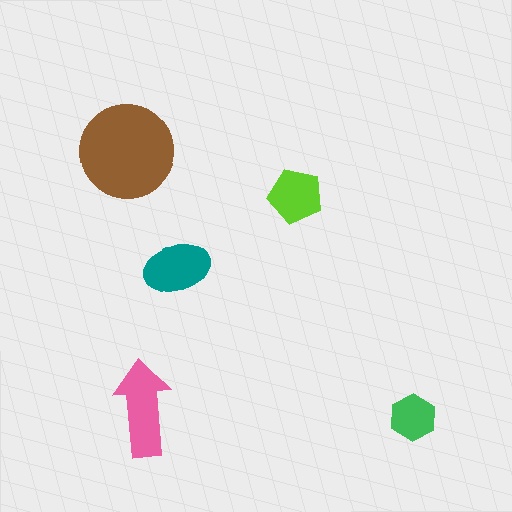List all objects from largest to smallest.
The brown circle, the pink arrow, the teal ellipse, the lime pentagon, the green hexagon.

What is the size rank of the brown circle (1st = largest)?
1st.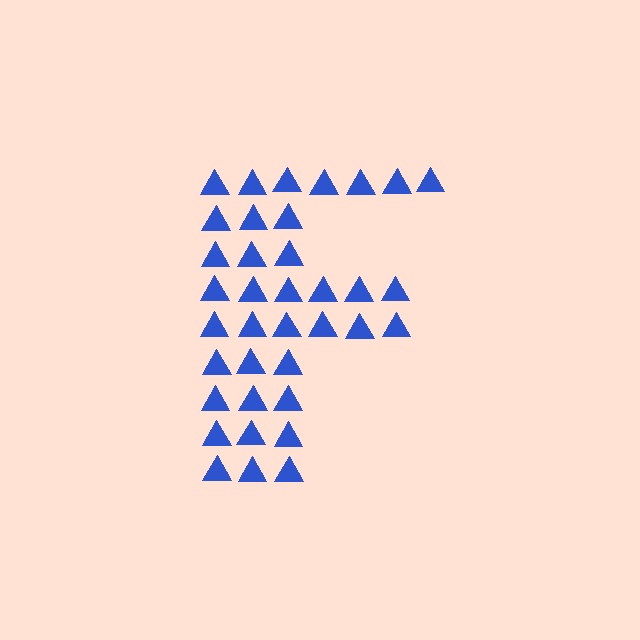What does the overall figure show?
The overall figure shows the letter F.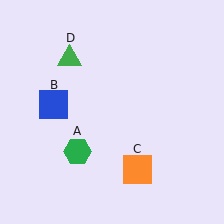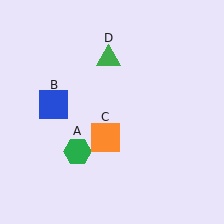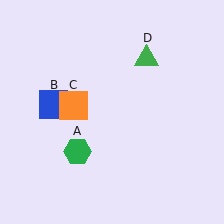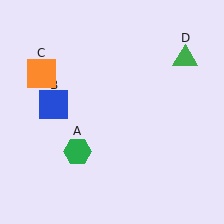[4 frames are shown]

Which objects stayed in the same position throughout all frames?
Green hexagon (object A) and blue square (object B) remained stationary.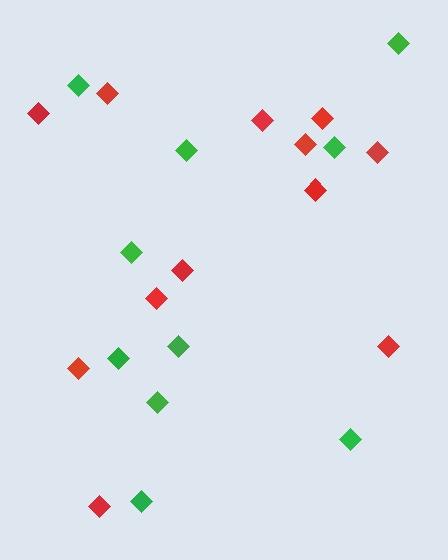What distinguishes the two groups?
There are 2 groups: one group of green diamonds (10) and one group of red diamonds (12).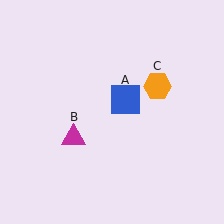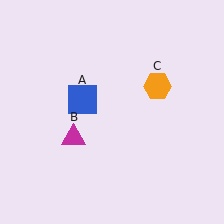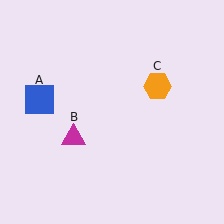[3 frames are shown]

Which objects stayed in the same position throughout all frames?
Magenta triangle (object B) and orange hexagon (object C) remained stationary.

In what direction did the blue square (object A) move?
The blue square (object A) moved left.